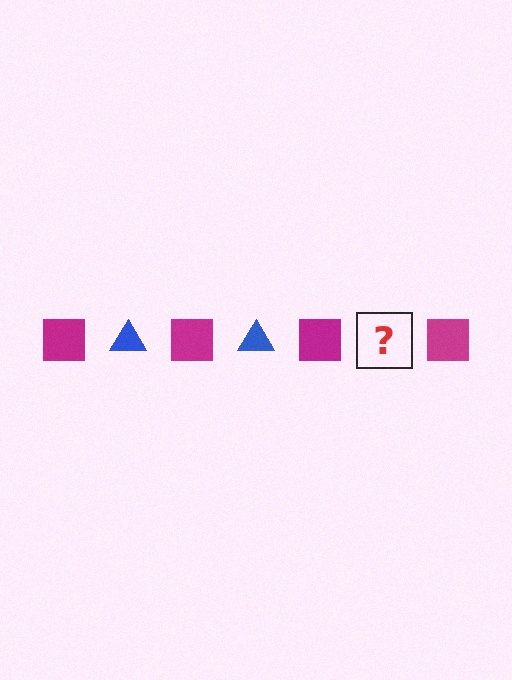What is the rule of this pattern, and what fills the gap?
The rule is that the pattern alternates between magenta square and blue triangle. The gap should be filled with a blue triangle.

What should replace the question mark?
The question mark should be replaced with a blue triangle.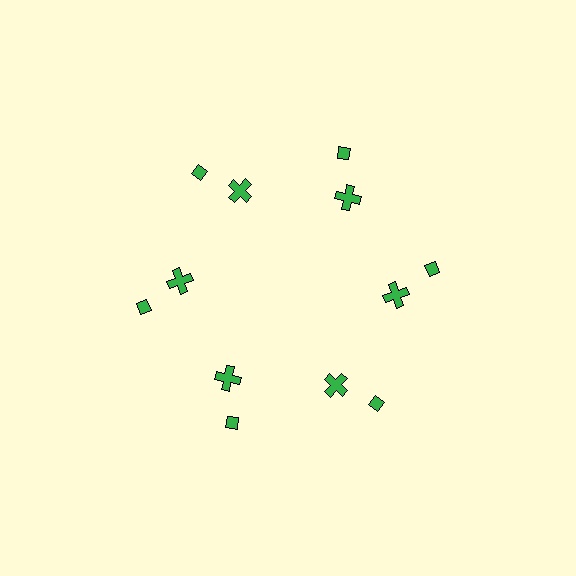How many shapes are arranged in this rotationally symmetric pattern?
There are 12 shapes, arranged in 6 groups of 2.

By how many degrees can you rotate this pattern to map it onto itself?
The pattern maps onto itself every 60 degrees of rotation.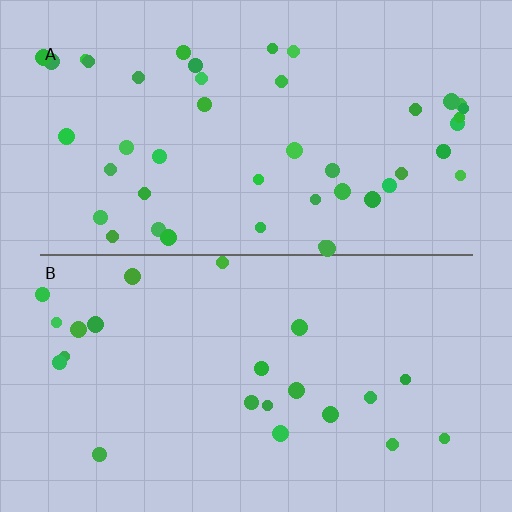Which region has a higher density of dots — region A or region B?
A (the top).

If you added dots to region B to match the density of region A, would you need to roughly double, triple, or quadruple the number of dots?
Approximately double.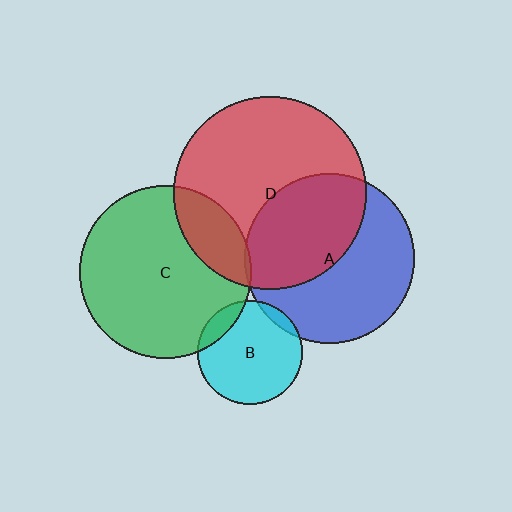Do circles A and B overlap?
Yes.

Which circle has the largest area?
Circle D (red).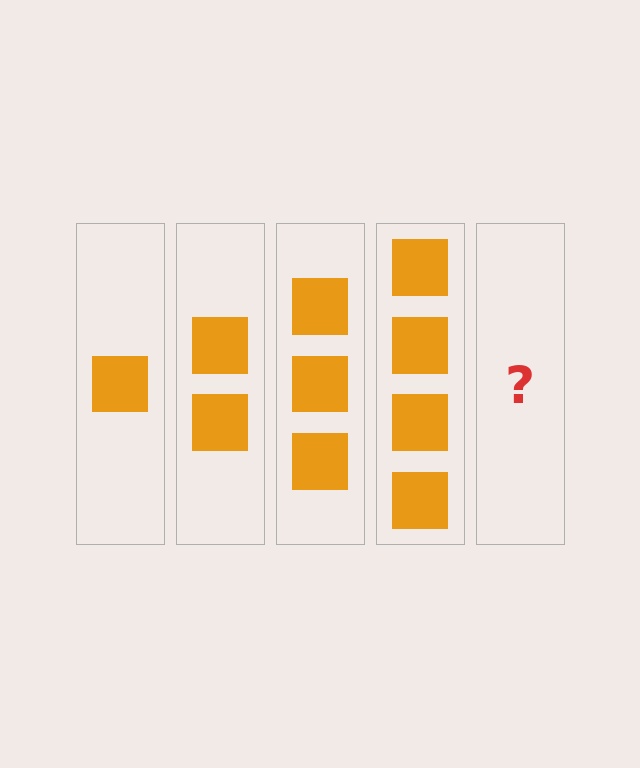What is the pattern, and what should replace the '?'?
The pattern is that each step adds one more square. The '?' should be 5 squares.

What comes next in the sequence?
The next element should be 5 squares.